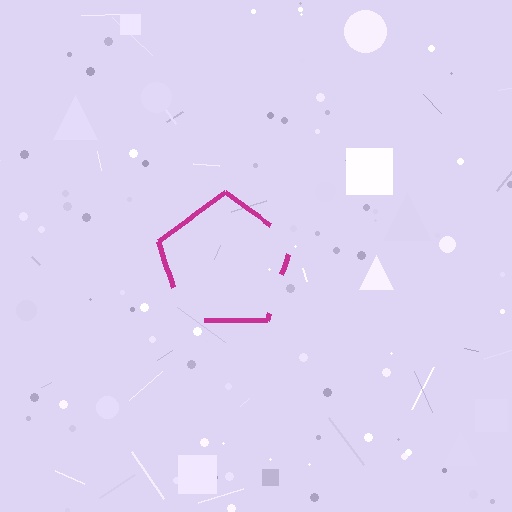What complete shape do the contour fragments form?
The contour fragments form a pentagon.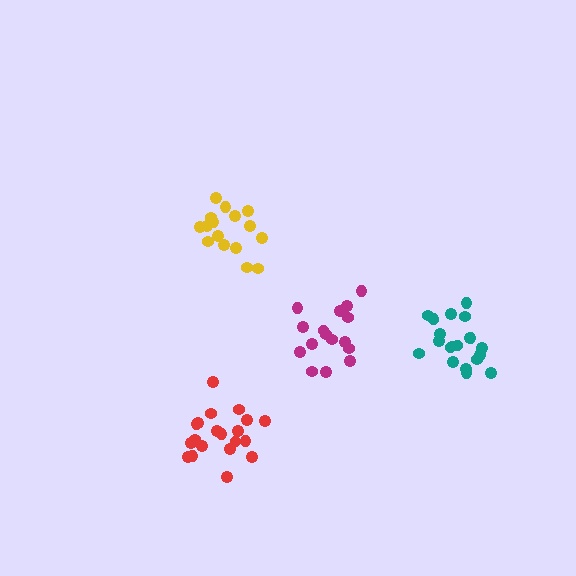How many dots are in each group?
Group 1: 21 dots, Group 2: 16 dots, Group 3: 16 dots, Group 4: 20 dots (73 total).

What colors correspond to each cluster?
The clusters are colored: teal, yellow, magenta, red.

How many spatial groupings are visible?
There are 4 spatial groupings.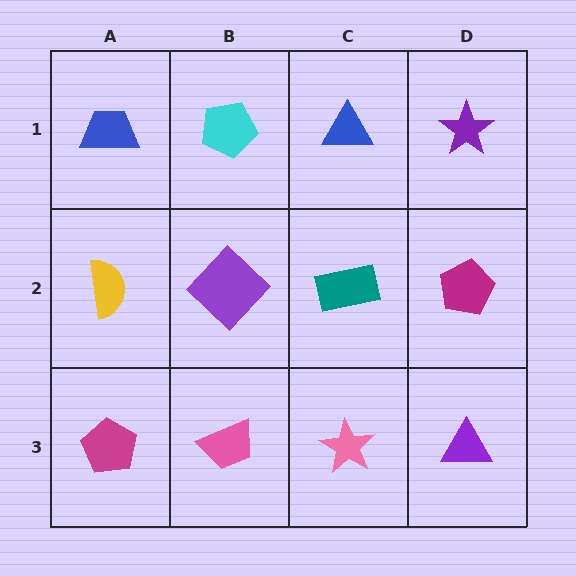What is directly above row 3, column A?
A yellow semicircle.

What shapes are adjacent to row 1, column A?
A yellow semicircle (row 2, column A), a cyan pentagon (row 1, column B).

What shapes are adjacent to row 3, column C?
A teal rectangle (row 2, column C), a pink trapezoid (row 3, column B), a purple triangle (row 3, column D).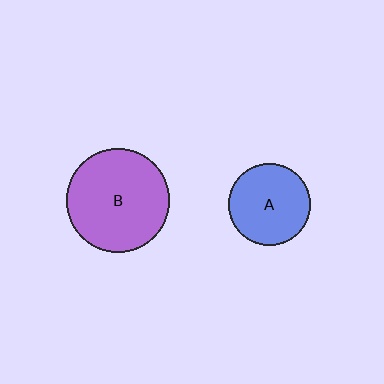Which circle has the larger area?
Circle B (purple).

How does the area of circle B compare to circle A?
Approximately 1.6 times.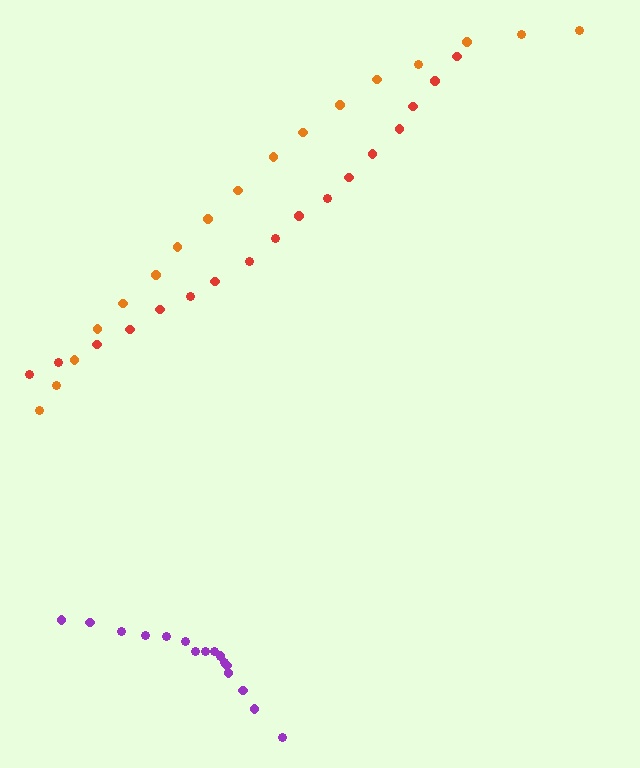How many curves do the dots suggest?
There are 3 distinct paths.